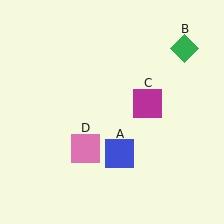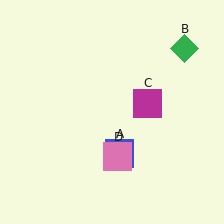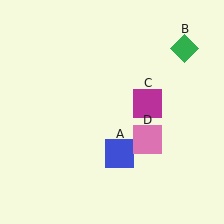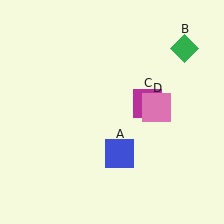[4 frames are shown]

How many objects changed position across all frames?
1 object changed position: pink square (object D).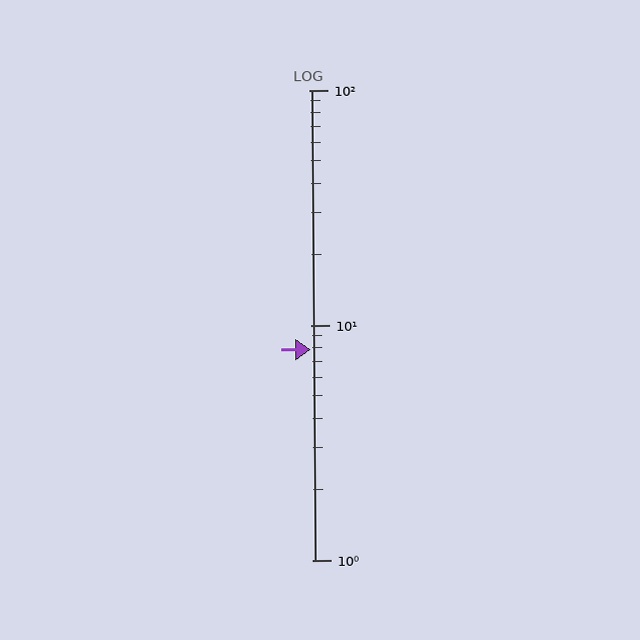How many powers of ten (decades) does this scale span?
The scale spans 2 decades, from 1 to 100.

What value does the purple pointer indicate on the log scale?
The pointer indicates approximately 7.9.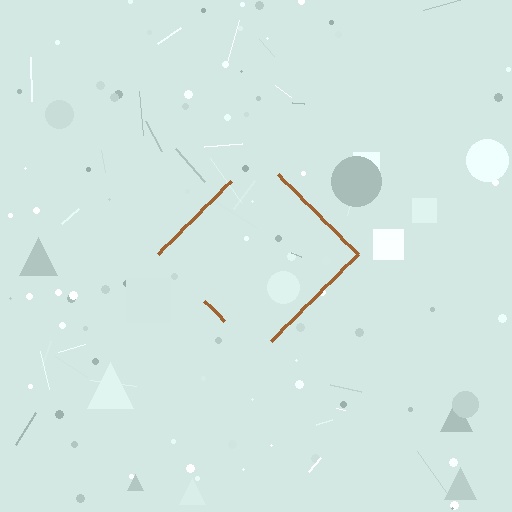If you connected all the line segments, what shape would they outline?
They would outline a diamond.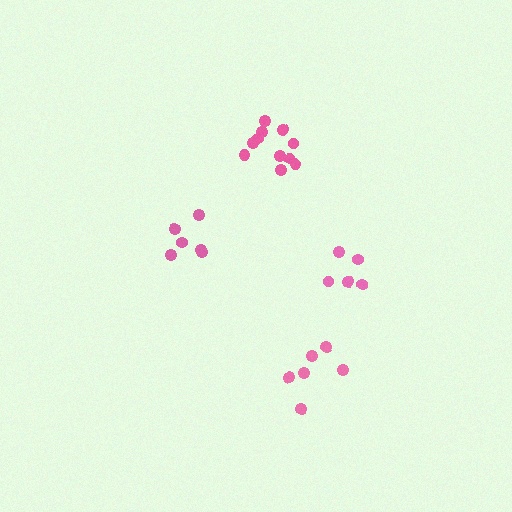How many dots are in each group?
Group 1: 11 dots, Group 2: 6 dots, Group 3: 5 dots, Group 4: 6 dots (28 total).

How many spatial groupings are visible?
There are 4 spatial groupings.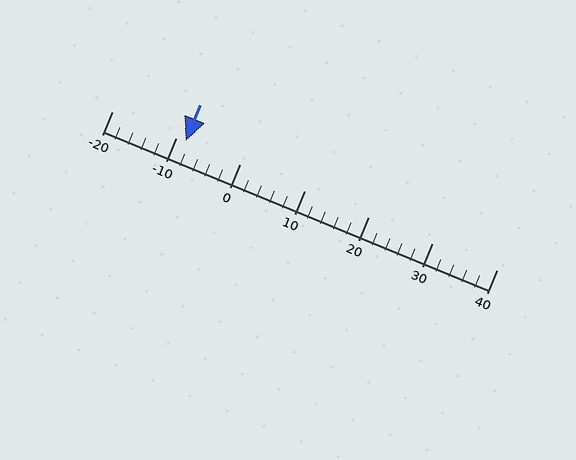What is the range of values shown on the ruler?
The ruler shows values from -20 to 40.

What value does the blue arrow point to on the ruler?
The blue arrow points to approximately -9.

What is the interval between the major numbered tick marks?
The major tick marks are spaced 10 units apart.